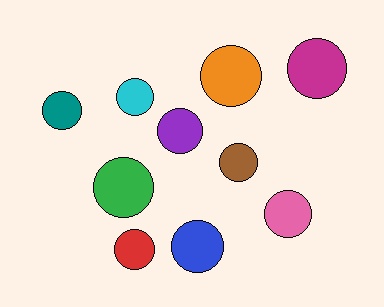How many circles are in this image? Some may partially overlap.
There are 10 circles.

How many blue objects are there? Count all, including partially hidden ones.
There is 1 blue object.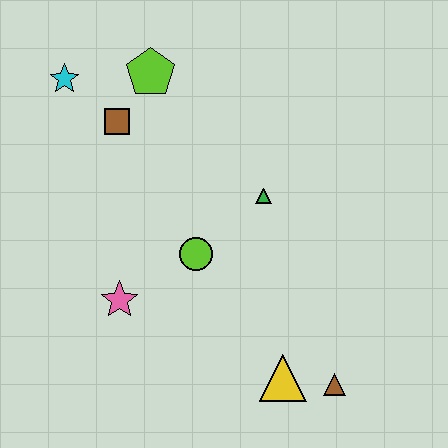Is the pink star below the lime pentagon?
Yes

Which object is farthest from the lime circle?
The cyan star is farthest from the lime circle.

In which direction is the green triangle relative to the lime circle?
The green triangle is to the right of the lime circle.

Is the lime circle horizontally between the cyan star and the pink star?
No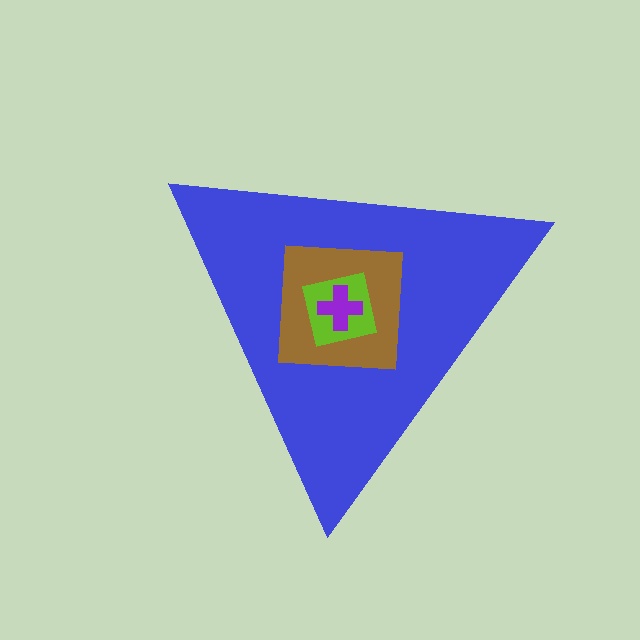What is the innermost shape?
The purple cross.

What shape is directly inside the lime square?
The purple cross.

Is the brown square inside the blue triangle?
Yes.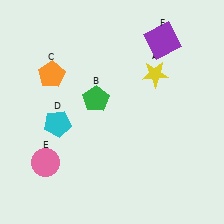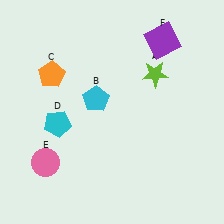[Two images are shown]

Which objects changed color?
A changed from yellow to lime. B changed from green to cyan.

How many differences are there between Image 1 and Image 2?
There are 2 differences between the two images.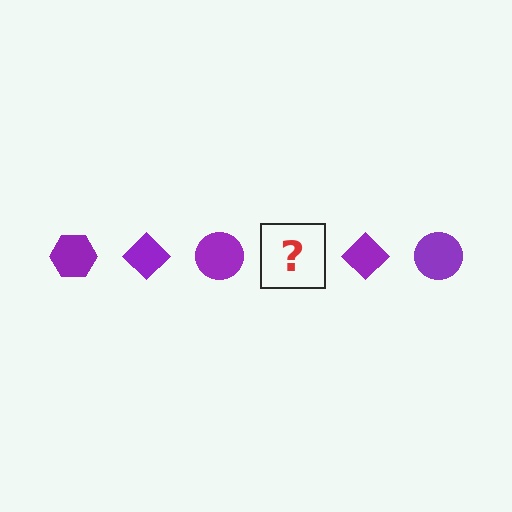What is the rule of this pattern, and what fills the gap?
The rule is that the pattern cycles through hexagon, diamond, circle shapes in purple. The gap should be filled with a purple hexagon.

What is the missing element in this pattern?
The missing element is a purple hexagon.